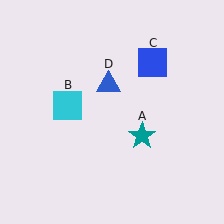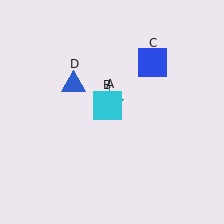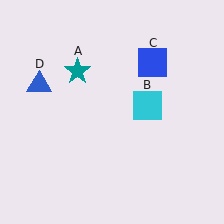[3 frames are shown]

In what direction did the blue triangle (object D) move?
The blue triangle (object D) moved left.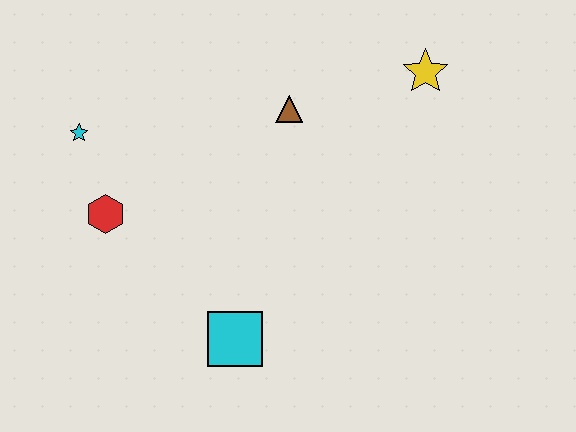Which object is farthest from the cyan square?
The yellow star is farthest from the cyan square.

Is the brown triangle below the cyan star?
No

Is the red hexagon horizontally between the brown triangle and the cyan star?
Yes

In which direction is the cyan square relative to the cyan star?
The cyan square is below the cyan star.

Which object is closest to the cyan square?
The red hexagon is closest to the cyan square.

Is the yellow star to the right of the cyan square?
Yes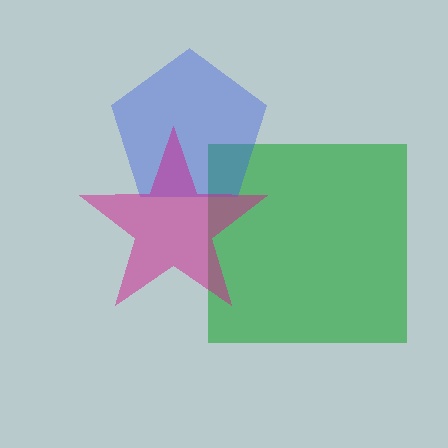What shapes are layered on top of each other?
The layered shapes are: a green square, a blue pentagon, a magenta star.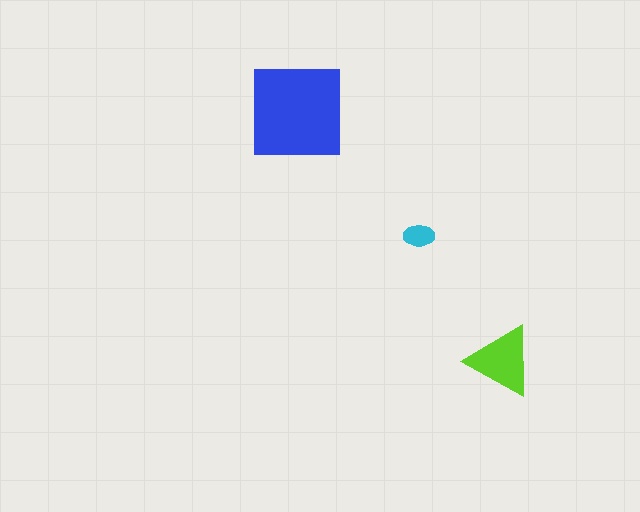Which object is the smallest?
The cyan ellipse.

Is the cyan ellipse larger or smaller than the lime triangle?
Smaller.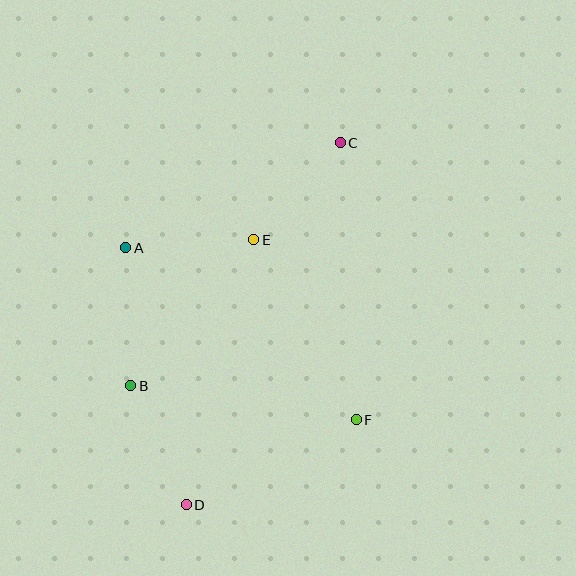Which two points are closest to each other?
Points A and E are closest to each other.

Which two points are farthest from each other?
Points C and D are farthest from each other.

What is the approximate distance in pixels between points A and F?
The distance between A and F is approximately 287 pixels.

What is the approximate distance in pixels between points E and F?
The distance between E and F is approximately 207 pixels.